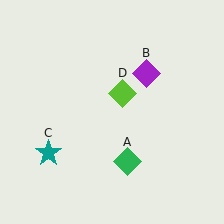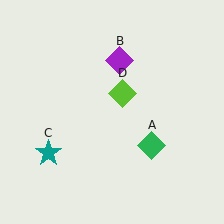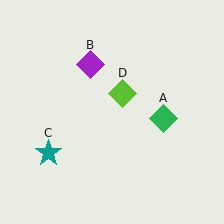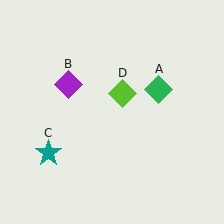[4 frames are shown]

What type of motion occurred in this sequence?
The green diamond (object A), purple diamond (object B) rotated counterclockwise around the center of the scene.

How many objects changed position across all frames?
2 objects changed position: green diamond (object A), purple diamond (object B).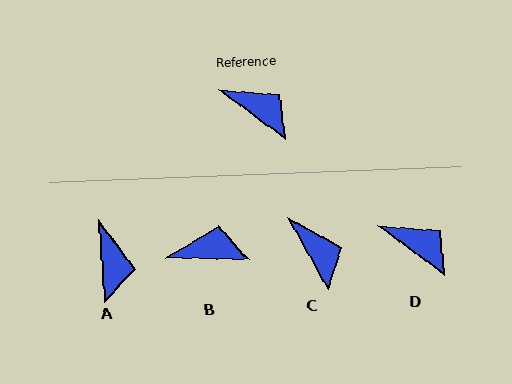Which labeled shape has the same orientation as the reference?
D.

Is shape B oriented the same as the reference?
No, it is off by about 35 degrees.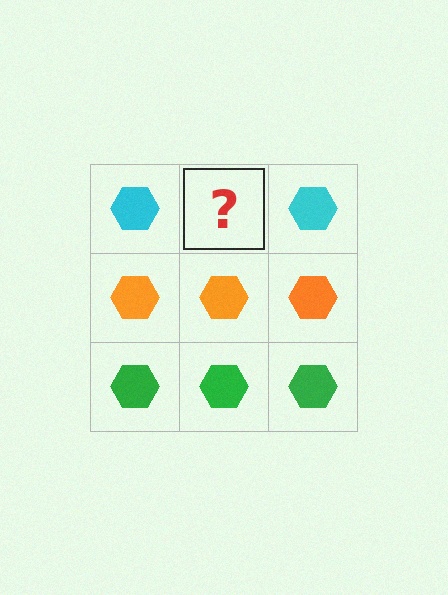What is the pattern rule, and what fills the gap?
The rule is that each row has a consistent color. The gap should be filled with a cyan hexagon.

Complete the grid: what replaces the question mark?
The question mark should be replaced with a cyan hexagon.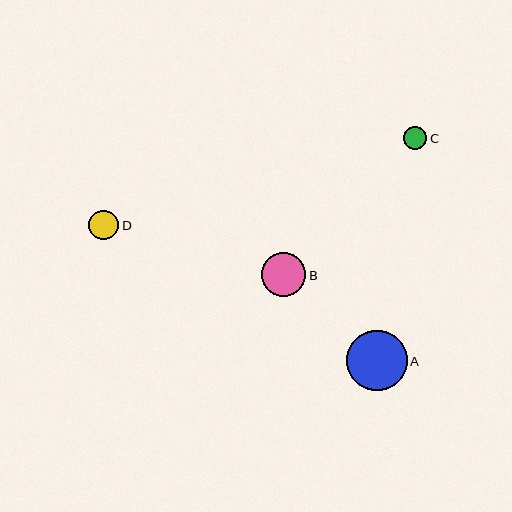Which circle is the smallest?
Circle C is the smallest with a size of approximately 23 pixels.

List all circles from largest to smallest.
From largest to smallest: A, B, D, C.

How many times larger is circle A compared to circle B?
Circle A is approximately 1.4 times the size of circle B.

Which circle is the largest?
Circle A is the largest with a size of approximately 60 pixels.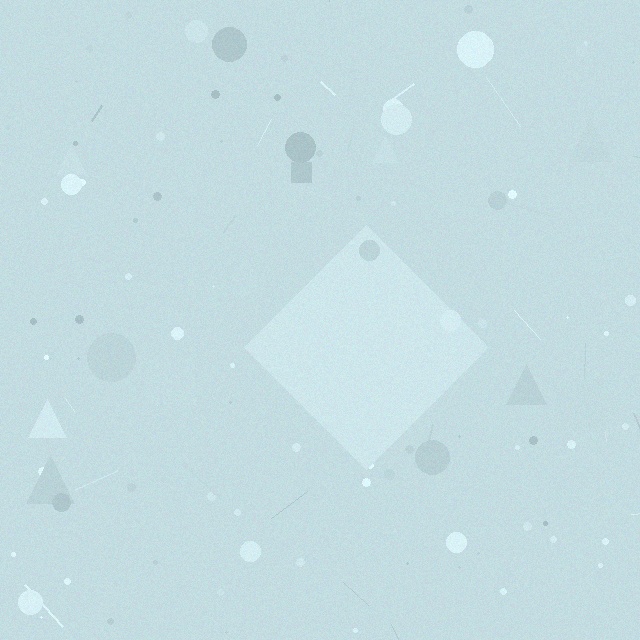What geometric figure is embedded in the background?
A diamond is embedded in the background.